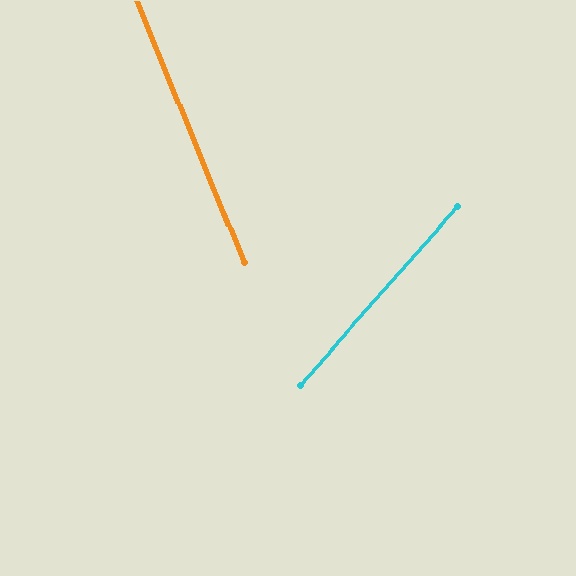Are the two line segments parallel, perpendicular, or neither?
Neither parallel nor perpendicular — they differ by about 64°.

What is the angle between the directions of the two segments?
Approximately 64 degrees.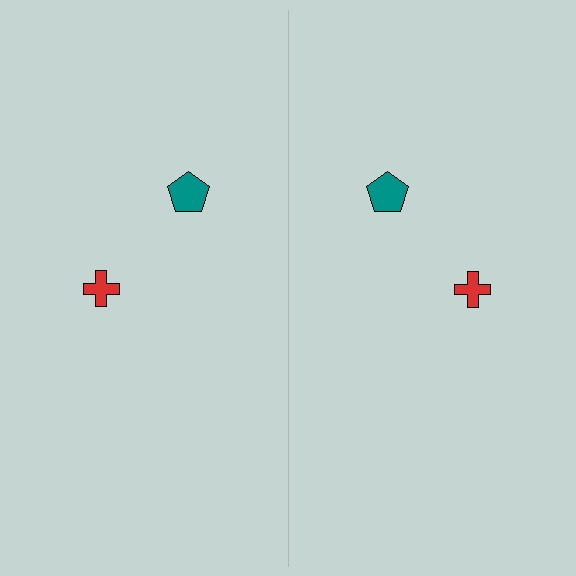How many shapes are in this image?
There are 4 shapes in this image.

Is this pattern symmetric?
Yes, this pattern has bilateral (reflection) symmetry.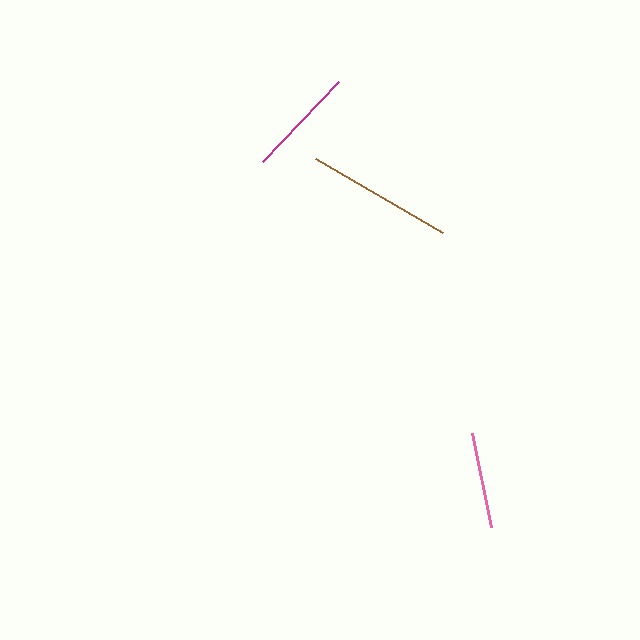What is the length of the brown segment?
The brown segment is approximately 147 pixels long.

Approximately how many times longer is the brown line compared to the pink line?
The brown line is approximately 1.5 times the length of the pink line.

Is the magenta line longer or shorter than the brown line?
The brown line is longer than the magenta line.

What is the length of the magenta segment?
The magenta segment is approximately 111 pixels long.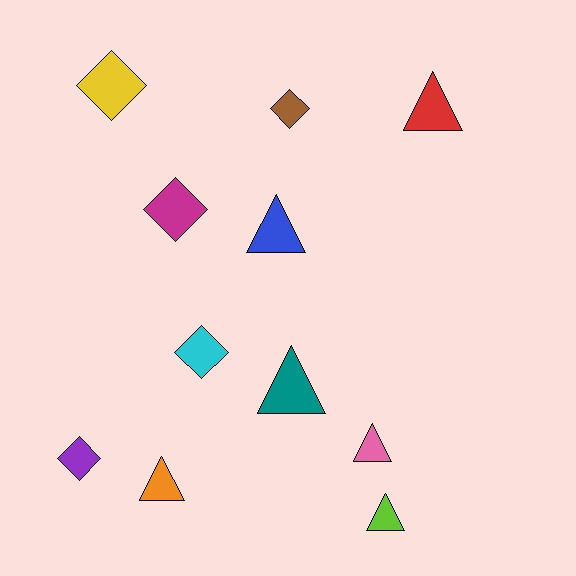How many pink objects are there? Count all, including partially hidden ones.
There is 1 pink object.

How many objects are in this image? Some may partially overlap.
There are 11 objects.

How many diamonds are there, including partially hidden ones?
There are 5 diamonds.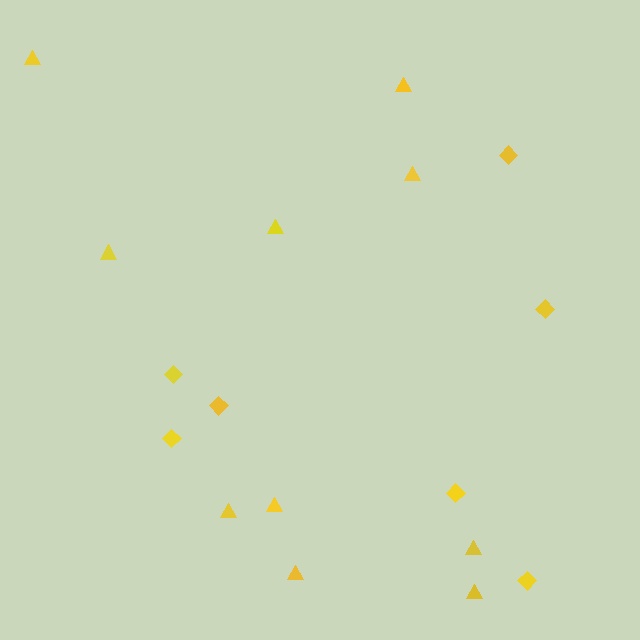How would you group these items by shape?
There are 2 groups: one group of triangles (10) and one group of diamonds (7).